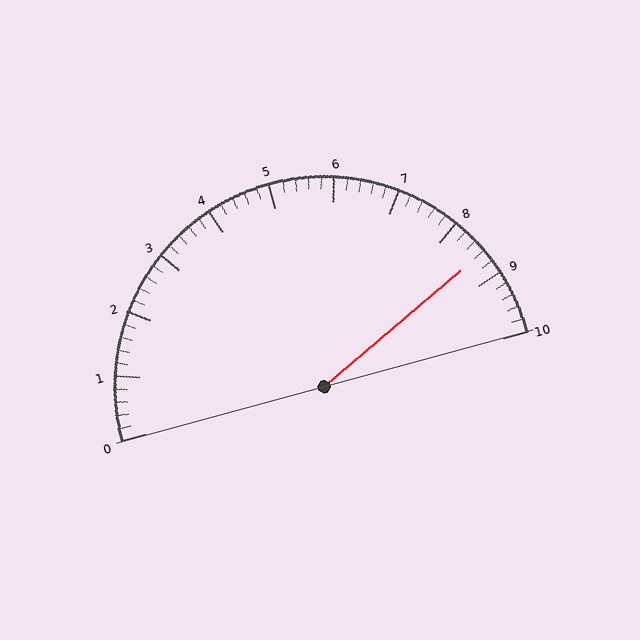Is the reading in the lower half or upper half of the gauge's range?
The reading is in the upper half of the range (0 to 10).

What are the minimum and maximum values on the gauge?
The gauge ranges from 0 to 10.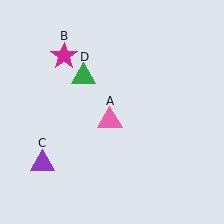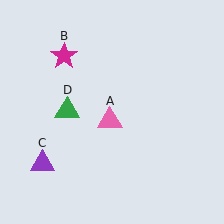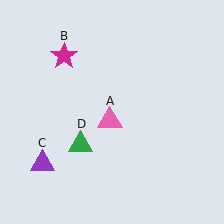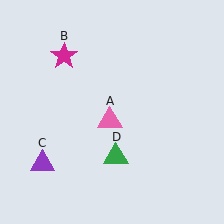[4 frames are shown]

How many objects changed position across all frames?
1 object changed position: green triangle (object D).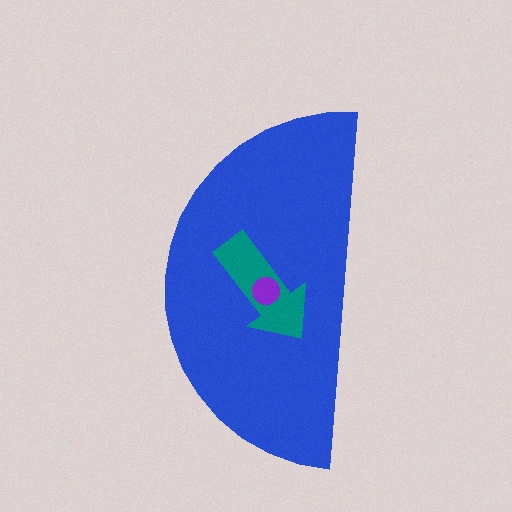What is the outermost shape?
The blue semicircle.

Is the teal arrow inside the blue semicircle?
Yes.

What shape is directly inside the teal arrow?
The purple circle.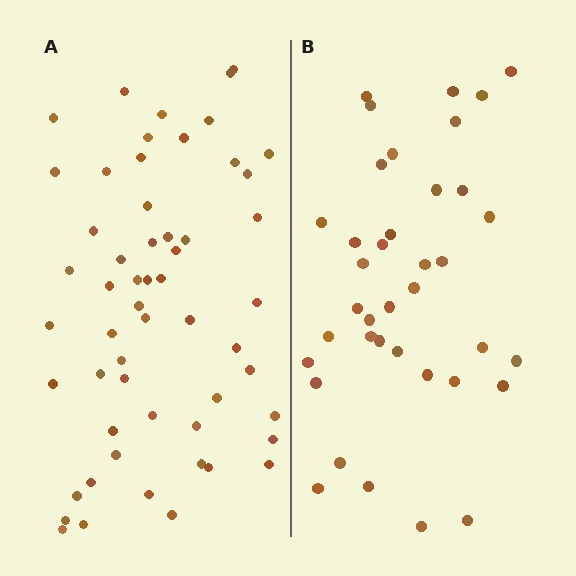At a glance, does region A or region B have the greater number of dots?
Region A (the left region) has more dots.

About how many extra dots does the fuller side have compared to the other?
Region A has approximately 20 more dots than region B.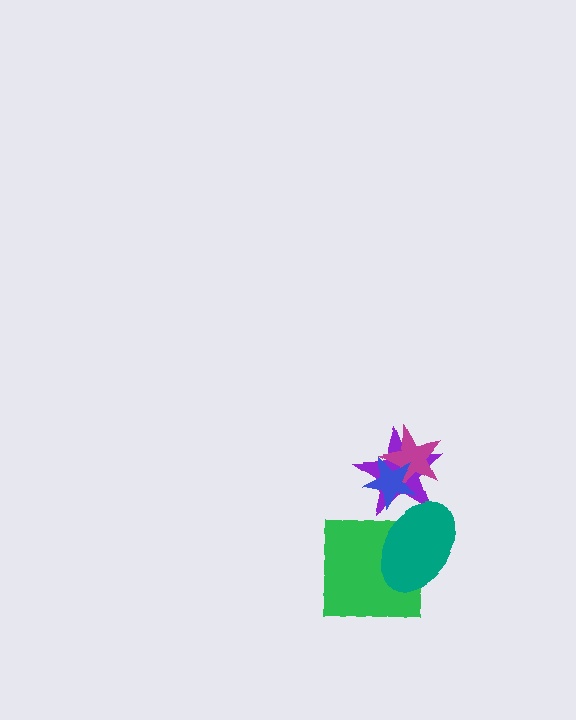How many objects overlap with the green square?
1 object overlaps with the green square.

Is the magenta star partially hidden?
Yes, it is partially covered by another shape.